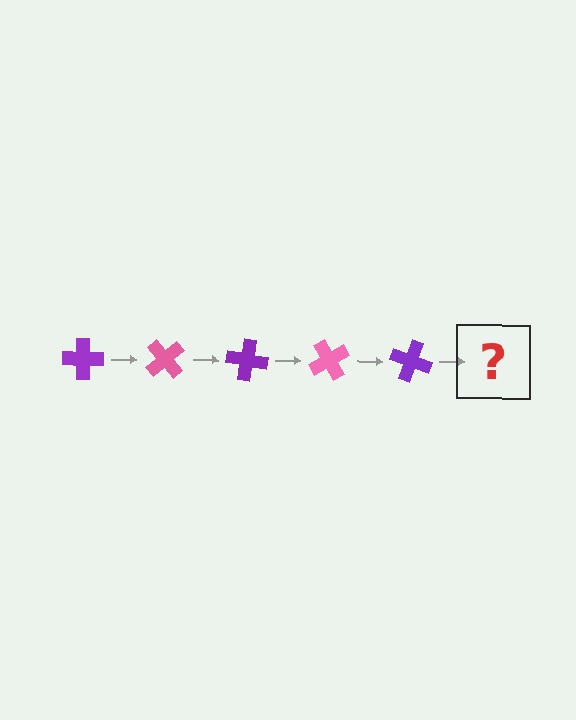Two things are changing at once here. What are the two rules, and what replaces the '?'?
The two rules are that it rotates 50 degrees each step and the color cycles through purple and pink. The '?' should be a pink cross, rotated 250 degrees from the start.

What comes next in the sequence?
The next element should be a pink cross, rotated 250 degrees from the start.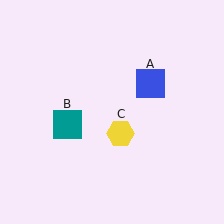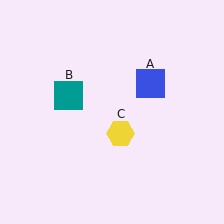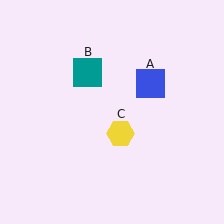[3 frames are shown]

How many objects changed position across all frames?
1 object changed position: teal square (object B).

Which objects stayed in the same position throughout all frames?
Blue square (object A) and yellow hexagon (object C) remained stationary.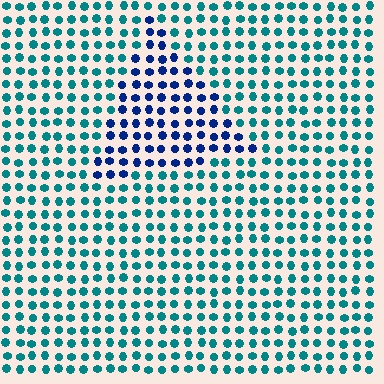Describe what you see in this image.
The image is filled with small teal elements in a uniform arrangement. A triangle-shaped region is visible where the elements are tinted to a slightly different hue, forming a subtle color boundary.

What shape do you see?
I see a triangle.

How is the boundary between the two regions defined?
The boundary is defined purely by a slight shift in hue (about 44 degrees). Spacing, size, and orientation are identical on both sides.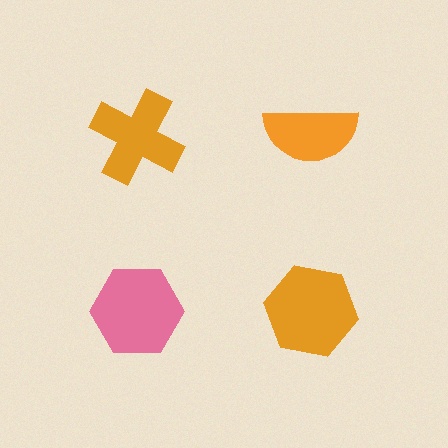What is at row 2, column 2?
An orange hexagon.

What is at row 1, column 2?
An orange semicircle.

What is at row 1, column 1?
An orange cross.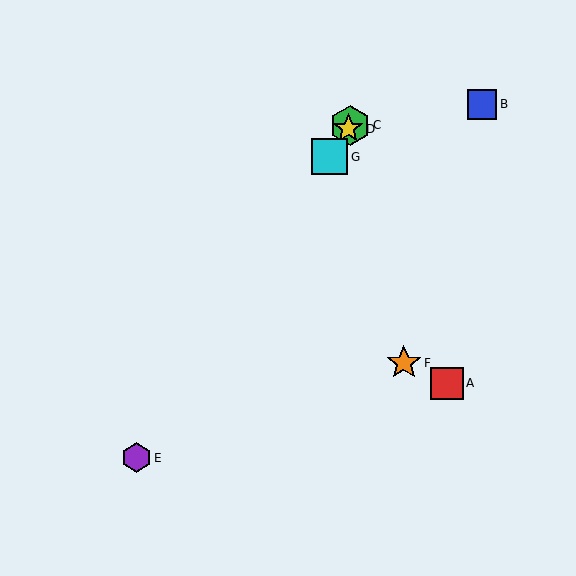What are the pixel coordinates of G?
Object G is at (330, 157).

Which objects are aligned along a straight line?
Objects C, D, E, G are aligned along a straight line.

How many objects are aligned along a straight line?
4 objects (C, D, E, G) are aligned along a straight line.